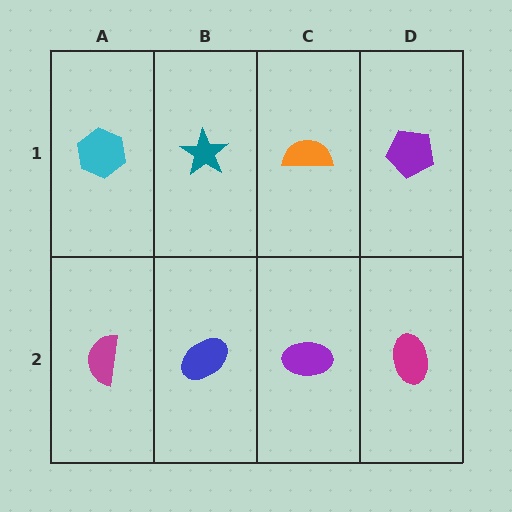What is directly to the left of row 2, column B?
A magenta semicircle.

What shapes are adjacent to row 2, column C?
An orange semicircle (row 1, column C), a blue ellipse (row 2, column B), a magenta ellipse (row 2, column D).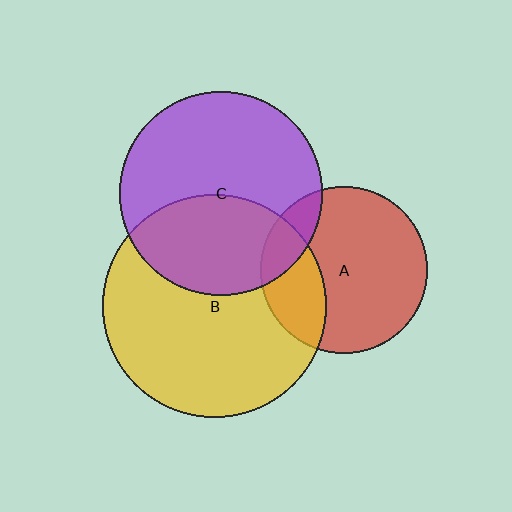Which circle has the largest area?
Circle B (yellow).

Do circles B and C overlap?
Yes.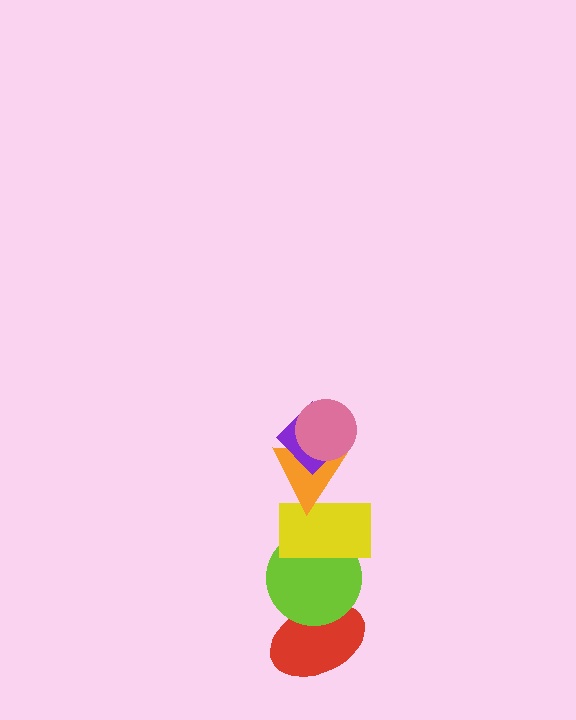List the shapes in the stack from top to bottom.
From top to bottom: the pink circle, the purple diamond, the orange triangle, the yellow rectangle, the lime circle, the red ellipse.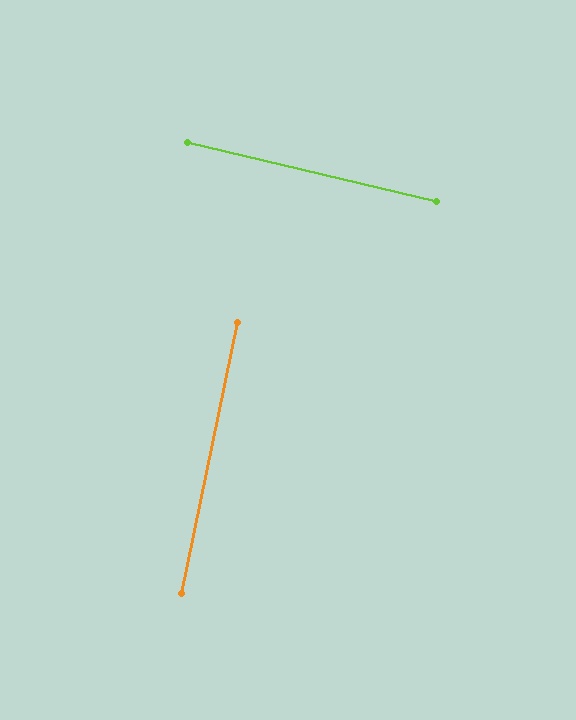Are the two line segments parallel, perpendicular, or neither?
Perpendicular — they meet at approximately 89°.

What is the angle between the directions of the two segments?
Approximately 89 degrees.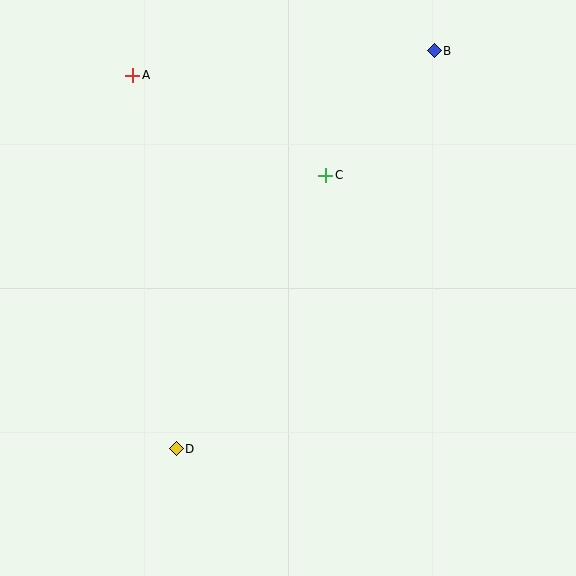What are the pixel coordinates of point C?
Point C is at (326, 175).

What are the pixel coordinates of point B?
Point B is at (434, 51).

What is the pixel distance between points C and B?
The distance between C and B is 166 pixels.